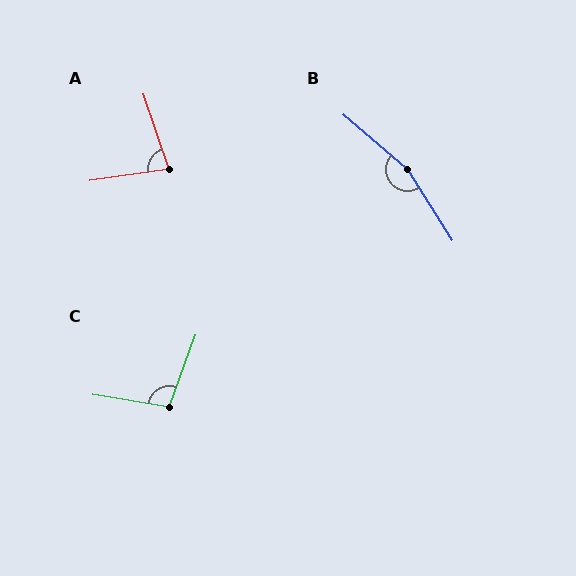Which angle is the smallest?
A, at approximately 80 degrees.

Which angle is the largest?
B, at approximately 163 degrees.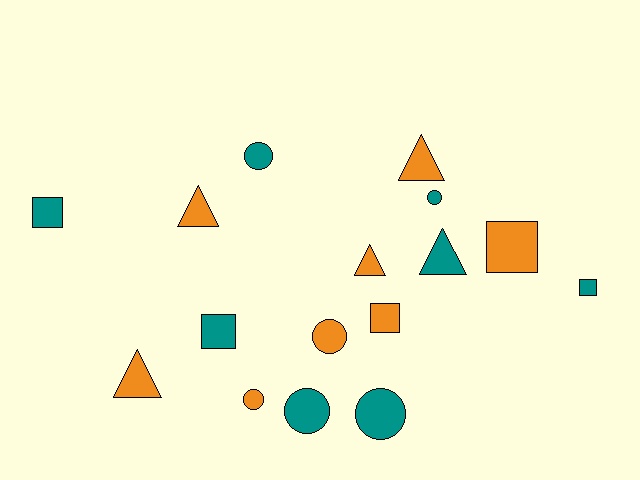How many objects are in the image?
There are 16 objects.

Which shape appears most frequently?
Circle, with 6 objects.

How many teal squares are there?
There are 3 teal squares.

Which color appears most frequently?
Teal, with 8 objects.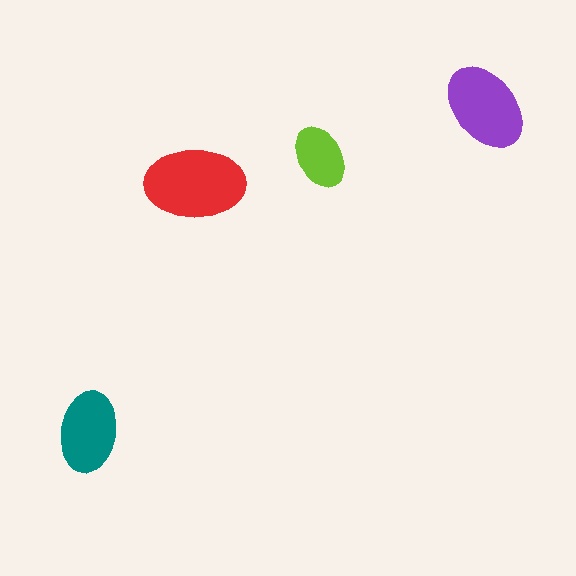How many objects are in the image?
There are 4 objects in the image.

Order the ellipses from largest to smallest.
the red one, the purple one, the teal one, the lime one.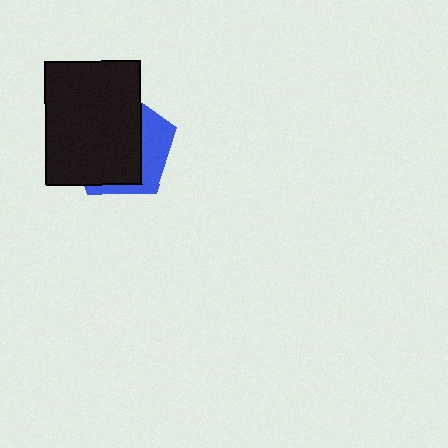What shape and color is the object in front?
The object in front is a black rectangle.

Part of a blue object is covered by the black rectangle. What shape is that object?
It is a pentagon.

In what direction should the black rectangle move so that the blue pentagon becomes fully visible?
The black rectangle should move left. That is the shortest direction to clear the overlap and leave the blue pentagon fully visible.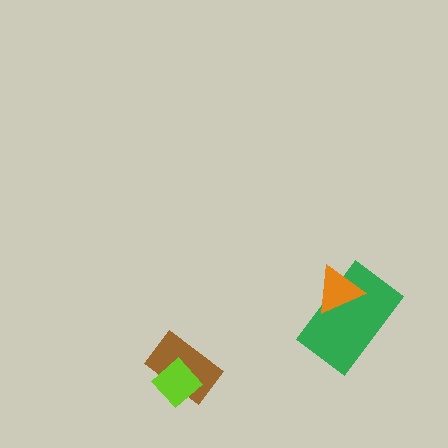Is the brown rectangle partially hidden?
Yes, it is partially covered by another shape.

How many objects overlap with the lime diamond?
1 object overlaps with the lime diamond.